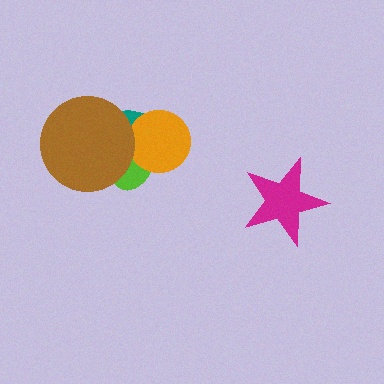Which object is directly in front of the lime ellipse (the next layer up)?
The teal ellipse is directly in front of the lime ellipse.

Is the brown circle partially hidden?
No, no other shape covers it.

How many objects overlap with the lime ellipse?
3 objects overlap with the lime ellipse.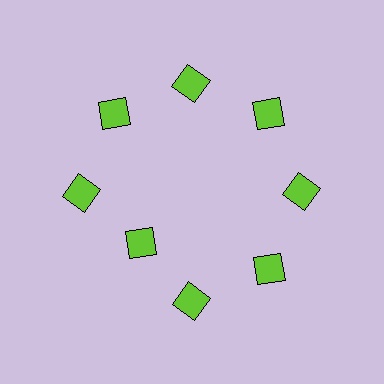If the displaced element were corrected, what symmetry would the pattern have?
It would have 8-fold rotational symmetry — the pattern would map onto itself every 45 degrees.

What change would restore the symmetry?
The symmetry would be restored by moving it outward, back onto the ring so that all 8 squares sit at equal angles and equal distance from the center.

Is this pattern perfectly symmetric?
No. The 8 lime squares are arranged in a ring, but one element near the 8 o'clock position is pulled inward toward the center, breaking the 8-fold rotational symmetry.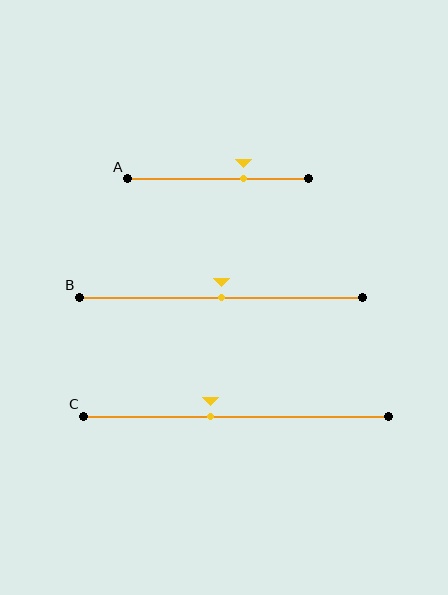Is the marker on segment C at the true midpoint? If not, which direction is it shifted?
No, the marker on segment C is shifted to the left by about 8% of the segment length.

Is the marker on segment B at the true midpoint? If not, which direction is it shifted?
Yes, the marker on segment B is at the true midpoint.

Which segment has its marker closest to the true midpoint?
Segment B has its marker closest to the true midpoint.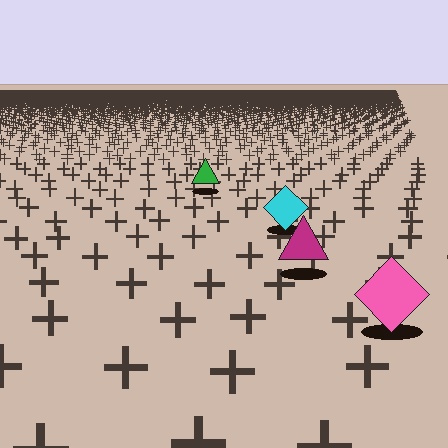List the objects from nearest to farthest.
From nearest to farthest: the pink diamond, the magenta triangle, the cyan diamond, the green triangle.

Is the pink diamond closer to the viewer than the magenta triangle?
Yes. The pink diamond is closer — you can tell from the texture gradient: the ground texture is coarser near it.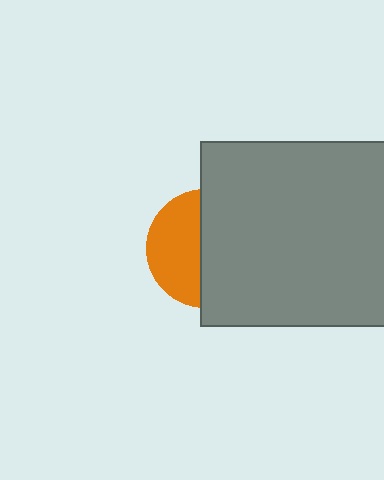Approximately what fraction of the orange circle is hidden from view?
Roughly 56% of the orange circle is hidden behind the gray square.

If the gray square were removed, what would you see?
You would see the complete orange circle.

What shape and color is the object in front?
The object in front is a gray square.